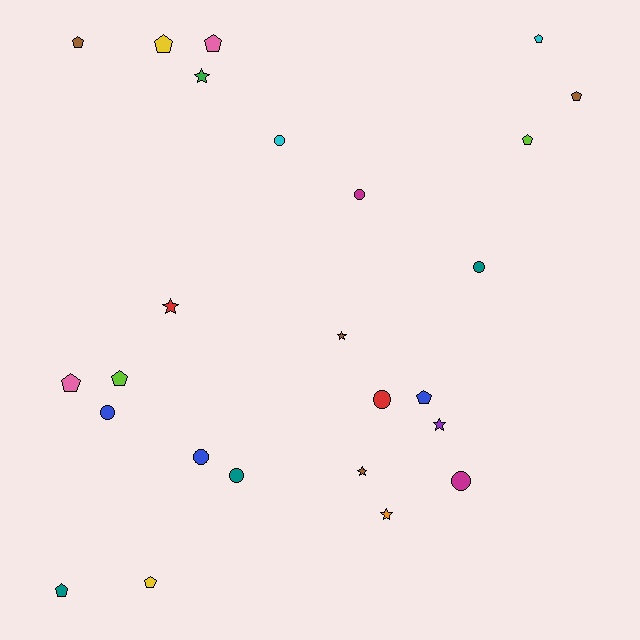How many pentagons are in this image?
There are 11 pentagons.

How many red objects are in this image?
There are 2 red objects.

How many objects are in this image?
There are 25 objects.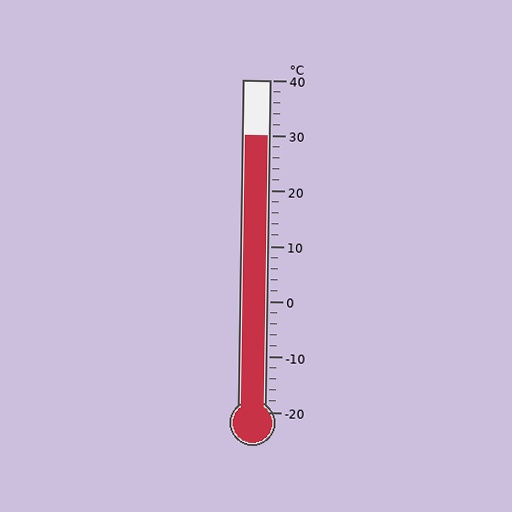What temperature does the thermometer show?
The thermometer shows approximately 30°C.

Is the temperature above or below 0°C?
The temperature is above 0°C.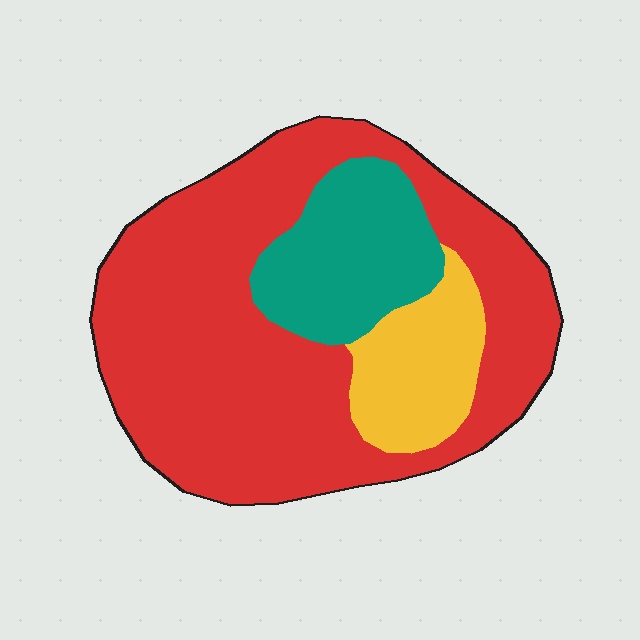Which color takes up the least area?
Yellow, at roughly 15%.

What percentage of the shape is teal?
Teal covers roughly 20% of the shape.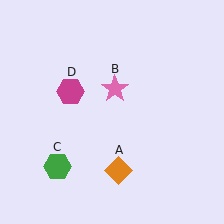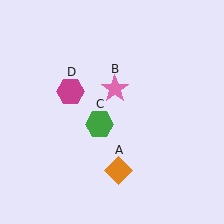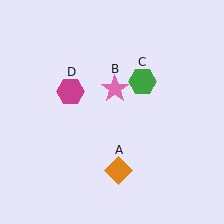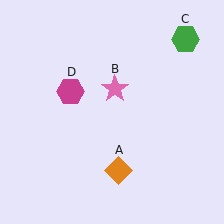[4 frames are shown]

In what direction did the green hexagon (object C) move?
The green hexagon (object C) moved up and to the right.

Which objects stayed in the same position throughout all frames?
Orange diamond (object A) and pink star (object B) and magenta hexagon (object D) remained stationary.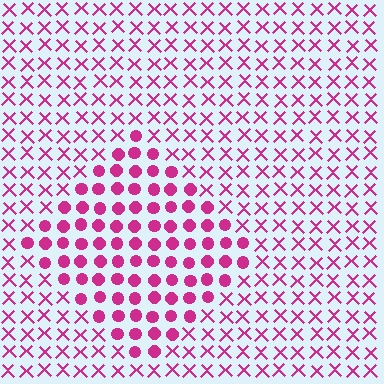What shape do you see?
I see a diamond.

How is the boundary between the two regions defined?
The boundary is defined by a change in element shape: circles inside vs. X marks outside. All elements share the same color and spacing.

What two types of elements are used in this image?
The image uses circles inside the diamond region and X marks outside it.